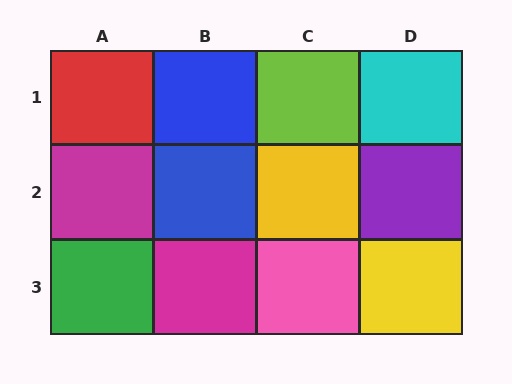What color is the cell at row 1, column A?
Red.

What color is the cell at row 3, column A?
Green.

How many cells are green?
1 cell is green.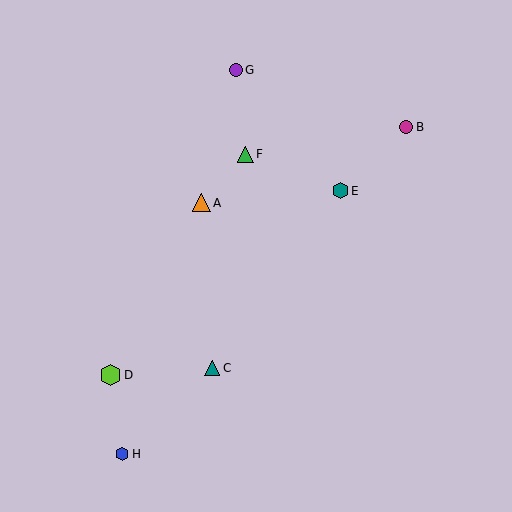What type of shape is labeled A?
Shape A is an orange triangle.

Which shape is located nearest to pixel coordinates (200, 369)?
The teal triangle (labeled C) at (212, 368) is nearest to that location.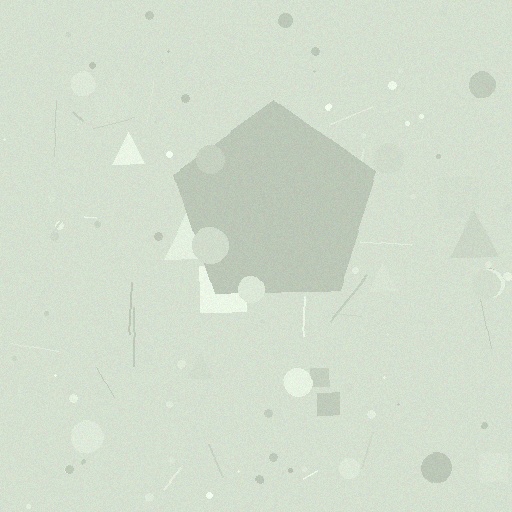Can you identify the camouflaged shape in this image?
The camouflaged shape is a pentagon.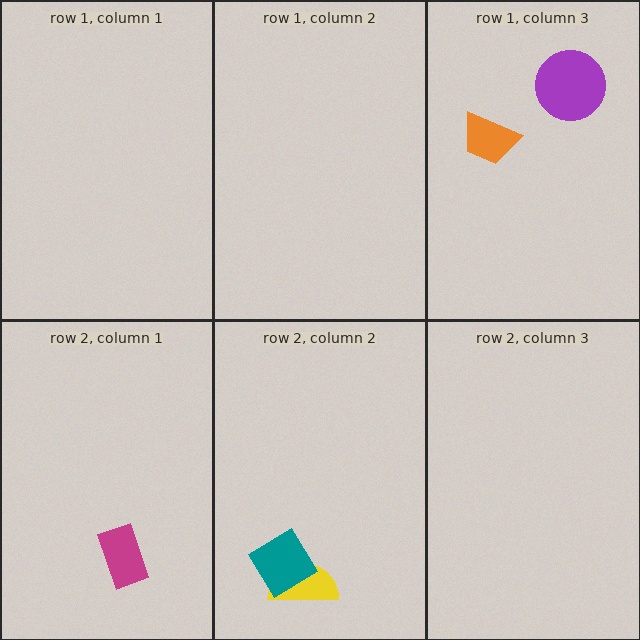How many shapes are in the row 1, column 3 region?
2.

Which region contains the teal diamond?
The row 2, column 2 region.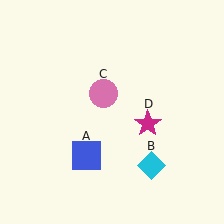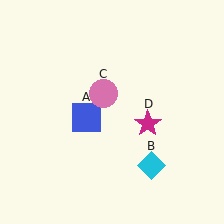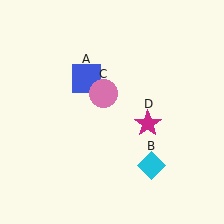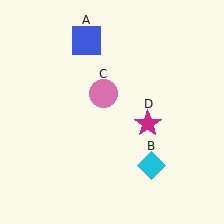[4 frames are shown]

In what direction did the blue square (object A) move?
The blue square (object A) moved up.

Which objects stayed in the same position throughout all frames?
Cyan diamond (object B) and pink circle (object C) and magenta star (object D) remained stationary.